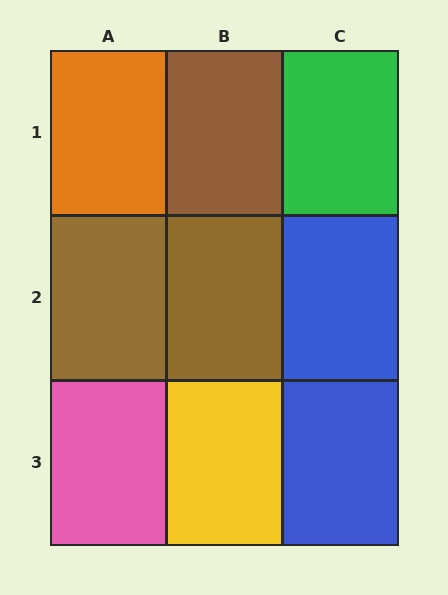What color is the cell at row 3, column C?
Blue.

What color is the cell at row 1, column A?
Orange.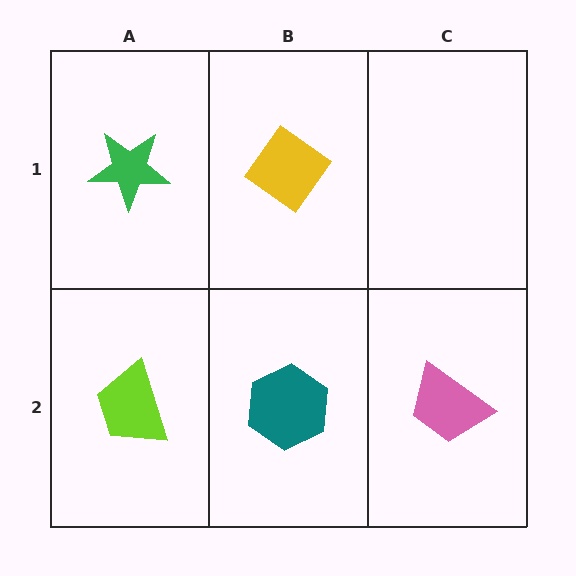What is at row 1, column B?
A yellow diamond.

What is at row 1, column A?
A green star.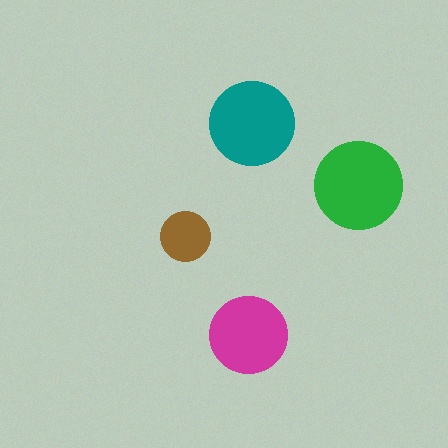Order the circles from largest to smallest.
the green one, the teal one, the magenta one, the brown one.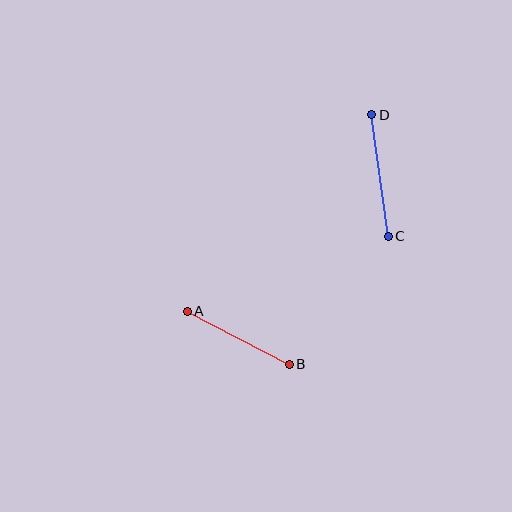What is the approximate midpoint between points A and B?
The midpoint is at approximately (238, 338) pixels.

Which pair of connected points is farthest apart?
Points C and D are farthest apart.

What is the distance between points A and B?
The distance is approximately 115 pixels.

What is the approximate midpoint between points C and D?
The midpoint is at approximately (380, 176) pixels.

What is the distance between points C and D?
The distance is approximately 123 pixels.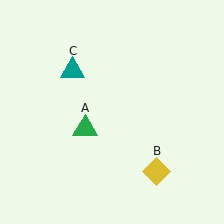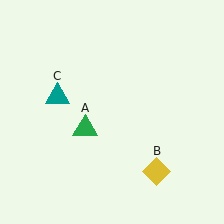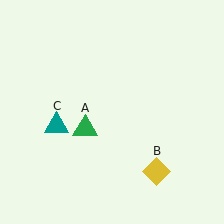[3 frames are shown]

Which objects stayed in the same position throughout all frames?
Green triangle (object A) and yellow diamond (object B) remained stationary.